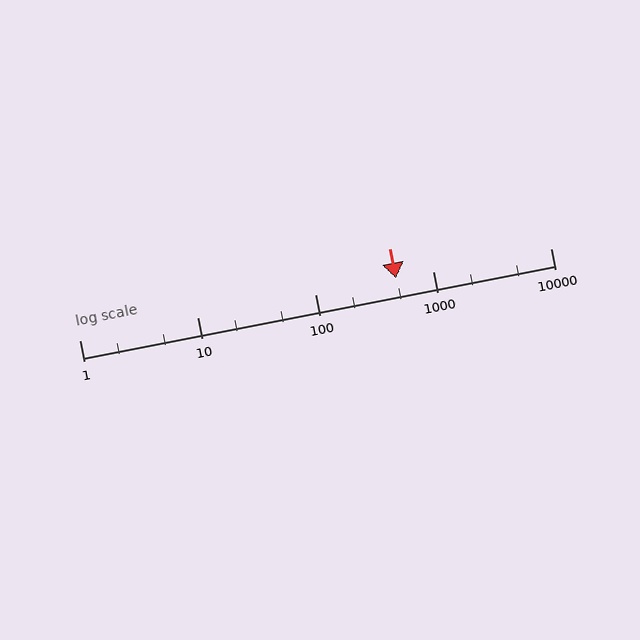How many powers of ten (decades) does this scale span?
The scale spans 4 decades, from 1 to 10000.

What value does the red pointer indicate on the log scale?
The pointer indicates approximately 490.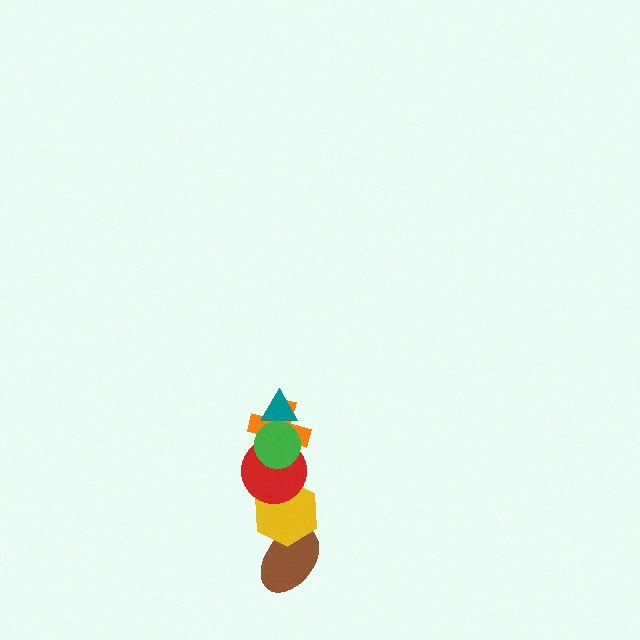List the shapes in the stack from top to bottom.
From top to bottom: the teal triangle, the green circle, the orange cross, the red circle, the yellow hexagon, the brown ellipse.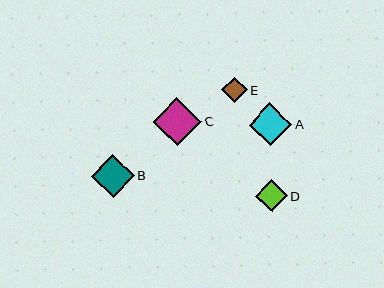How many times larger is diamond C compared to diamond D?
Diamond C is approximately 1.5 times the size of diamond D.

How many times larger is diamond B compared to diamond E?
Diamond B is approximately 1.7 times the size of diamond E.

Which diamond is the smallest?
Diamond E is the smallest with a size of approximately 25 pixels.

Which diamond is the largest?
Diamond C is the largest with a size of approximately 48 pixels.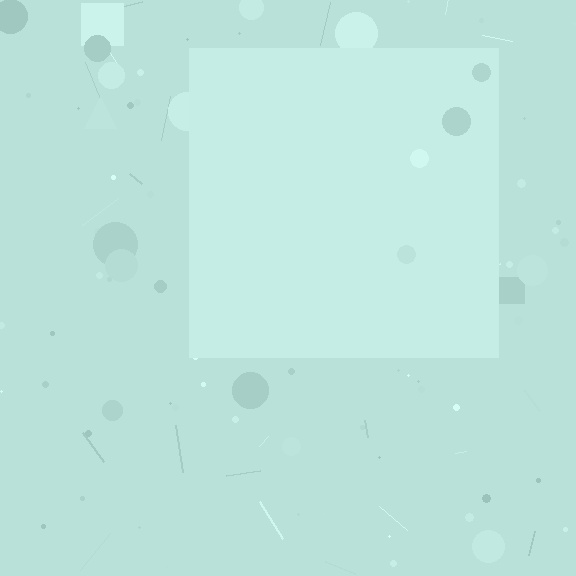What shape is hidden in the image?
A square is hidden in the image.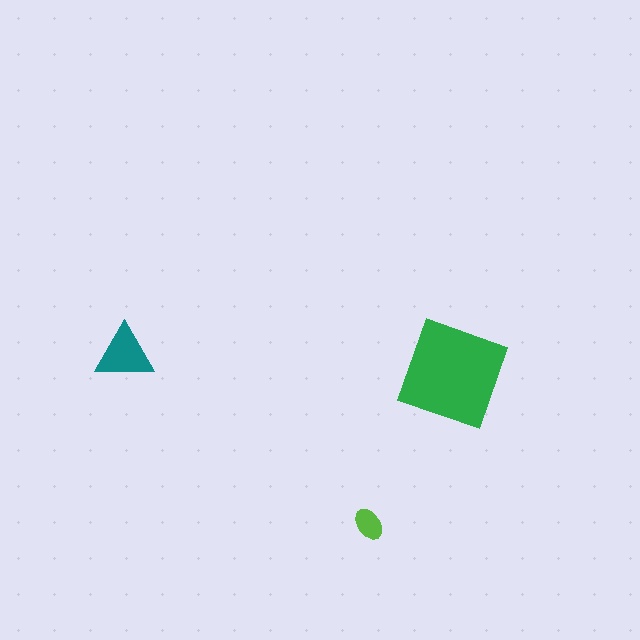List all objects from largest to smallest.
The green square, the teal triangle, the lime ellipse.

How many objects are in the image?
There are 3 objects in the image.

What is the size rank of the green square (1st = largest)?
1st.